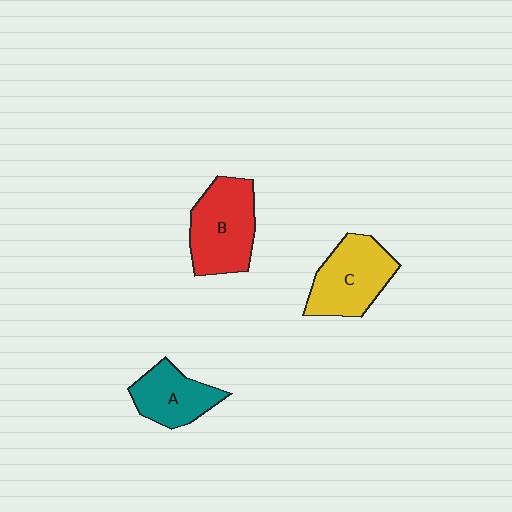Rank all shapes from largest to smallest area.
From largest to smallest: B (red), C (yellow), A (teal).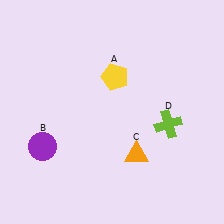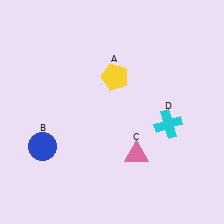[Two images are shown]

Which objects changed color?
B changed from purple to blue. C changed from orange to pink. D changed from lime to cyan.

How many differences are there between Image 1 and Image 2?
There are 3 differences between the two images.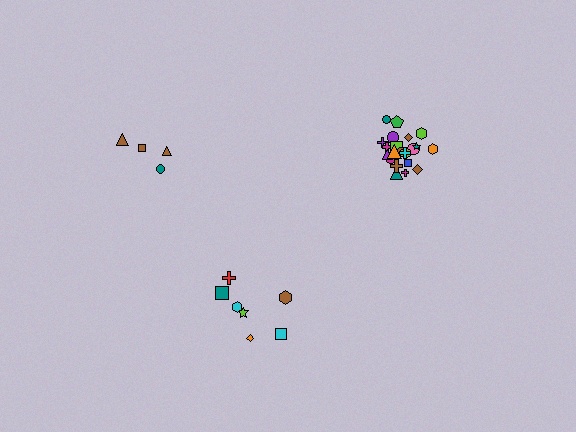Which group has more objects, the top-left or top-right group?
The top-right group.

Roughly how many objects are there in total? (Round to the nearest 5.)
Roughly 35 objects in total.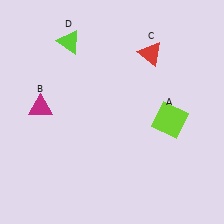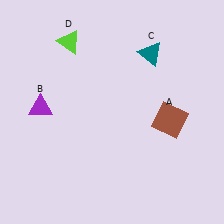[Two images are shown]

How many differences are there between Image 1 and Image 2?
There are 3 differences between the two images.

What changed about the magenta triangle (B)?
In Image 1, B is magenta. In Image 2, it changed to purple.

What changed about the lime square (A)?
In Image 1, A is lime. In Image 2, it changed to brown.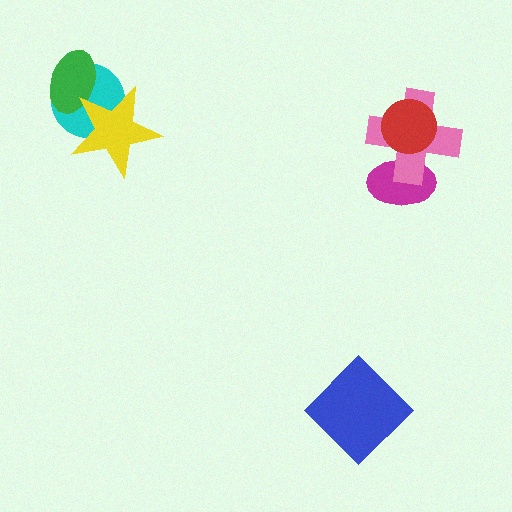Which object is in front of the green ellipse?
The yellow star is in front of the green ellipse.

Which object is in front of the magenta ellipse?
The pink cross is in front of the magenta ellipse.